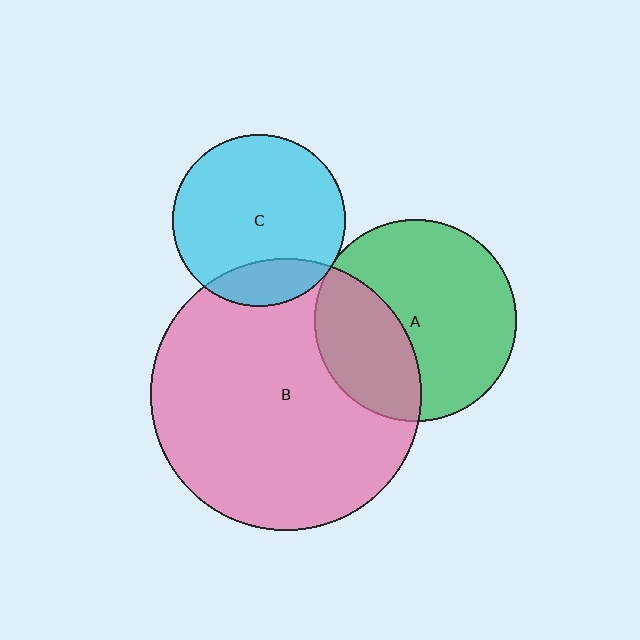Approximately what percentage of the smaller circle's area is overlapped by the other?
Approximately 15%.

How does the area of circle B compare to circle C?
Approximately 2.5 times.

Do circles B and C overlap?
Yes.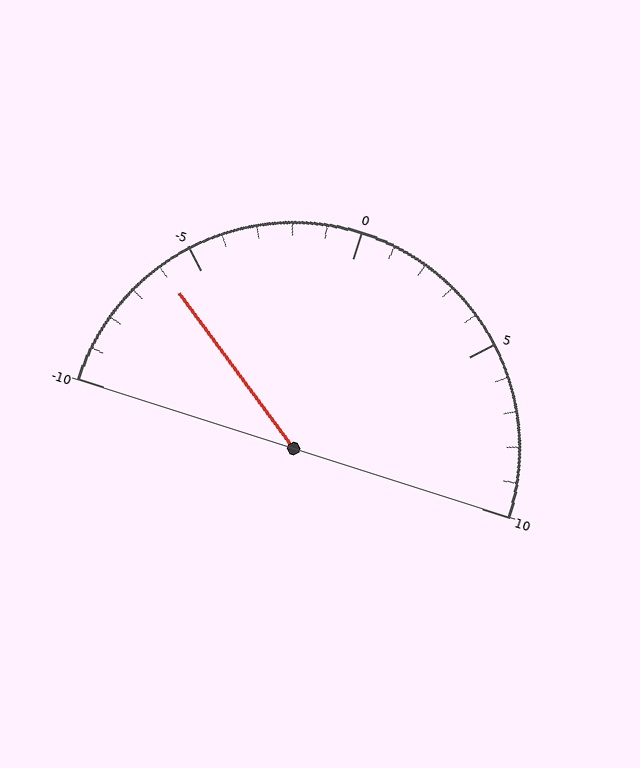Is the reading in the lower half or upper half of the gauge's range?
The reading is in the lower half of the range (-10 to 10).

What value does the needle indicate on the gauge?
The needle indicates approximately -6.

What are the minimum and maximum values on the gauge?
The gauge ranges from -10 to 10.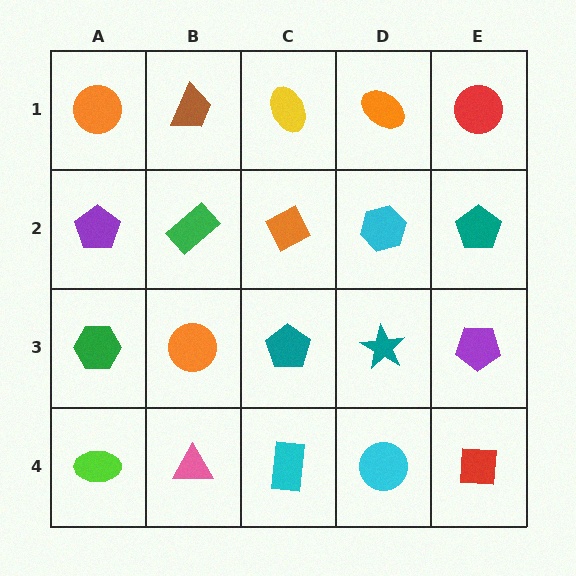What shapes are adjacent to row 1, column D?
A cyan hexagon (row 2, column D), a yellow ellipse (row 1, column C), a red circle (row 1, column E).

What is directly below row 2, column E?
A purple pentagon.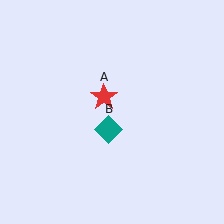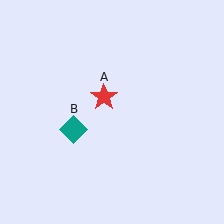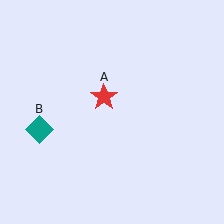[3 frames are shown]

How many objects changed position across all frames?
1 object changed position: teal diamond (object B).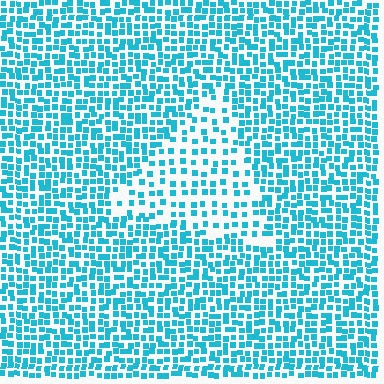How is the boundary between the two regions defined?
The boundary is defined by a change in element density (approximately 2.0x ratio). All elements are the same color, size, and shape.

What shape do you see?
I see a triangle.